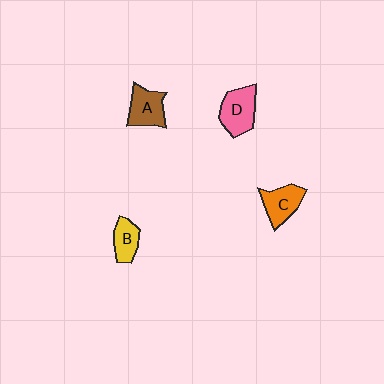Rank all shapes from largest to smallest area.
From largest to smallest: D (pink), A (brown), C (orange), B (yellow).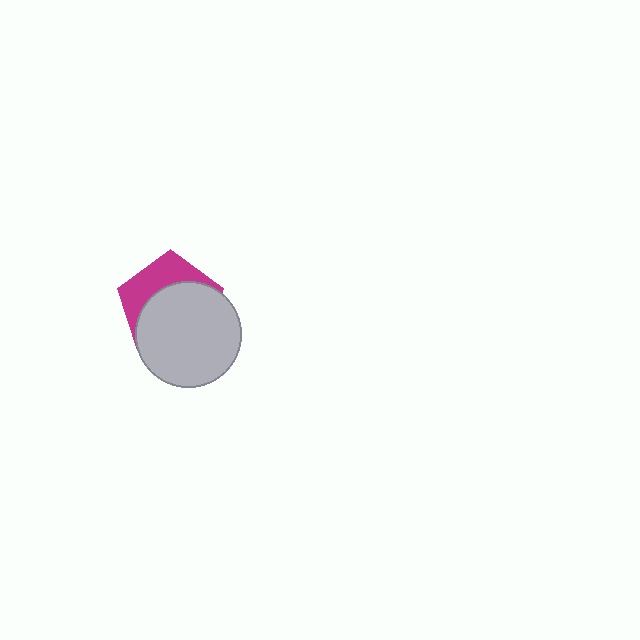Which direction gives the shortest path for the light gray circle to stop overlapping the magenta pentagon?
Moving down gives the shortest separation.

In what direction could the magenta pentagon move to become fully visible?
The magenta pentagon could move up. That would shift it out from behind the light gray circle entirely.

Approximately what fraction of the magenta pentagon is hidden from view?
Roughly 64% of the magenta pentagon is hidden behind the light gray circle.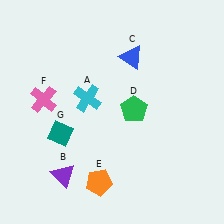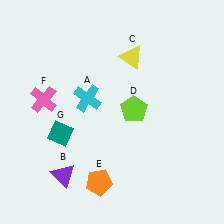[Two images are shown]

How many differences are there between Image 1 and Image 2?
There are 2 differences between the two images.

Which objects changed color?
C changed from blue to yellow. D changed from green to lime.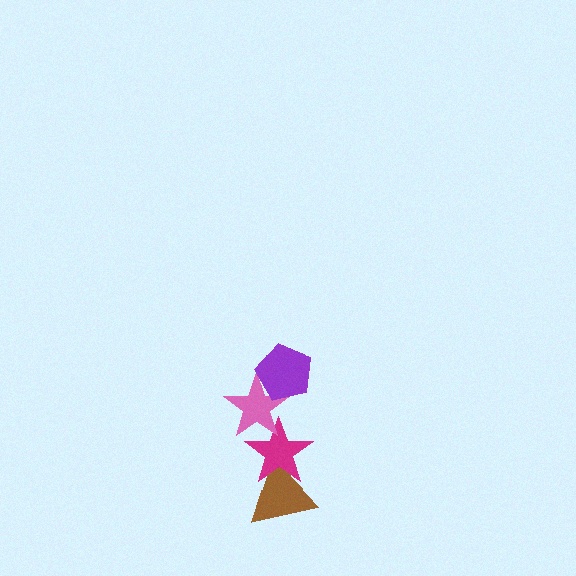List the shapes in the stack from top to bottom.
From top to bottom: the purple pentagon, the pink star, the magenta star, the brown triangle.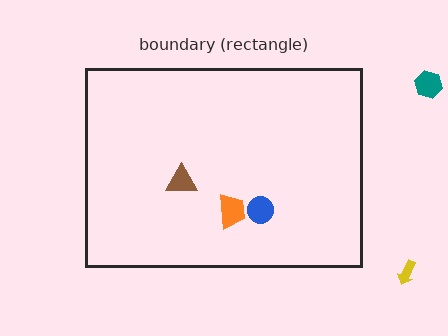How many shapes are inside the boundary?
3 inside, 2 outside.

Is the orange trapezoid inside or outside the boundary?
Inside.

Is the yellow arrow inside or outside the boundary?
Outside.